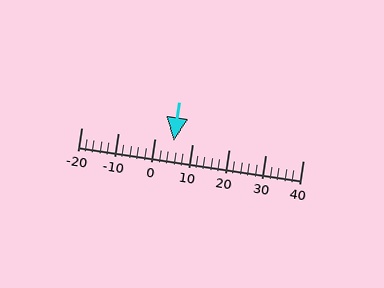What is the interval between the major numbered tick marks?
The major tick marks are spaced 10 units apart.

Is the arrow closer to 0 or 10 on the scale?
The arrow is closer to 10.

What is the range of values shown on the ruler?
The ruler shows values from -20 to 40.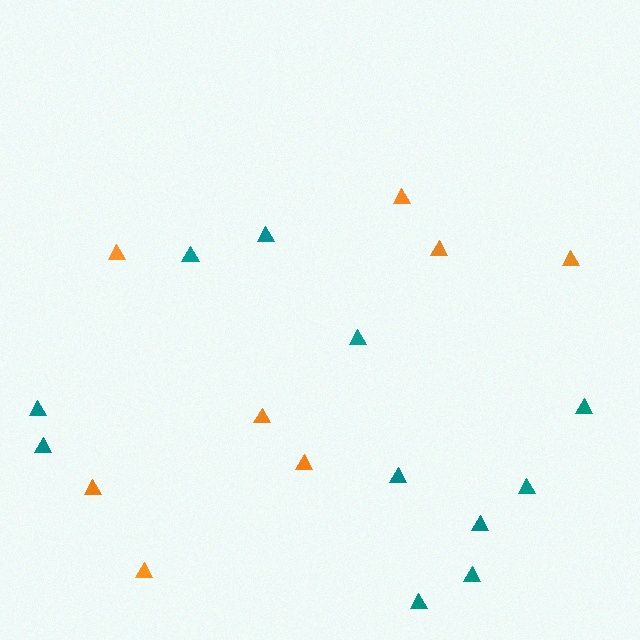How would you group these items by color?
There are 2 groups: one group of teal triangles (11) and one group of orange triangles (8).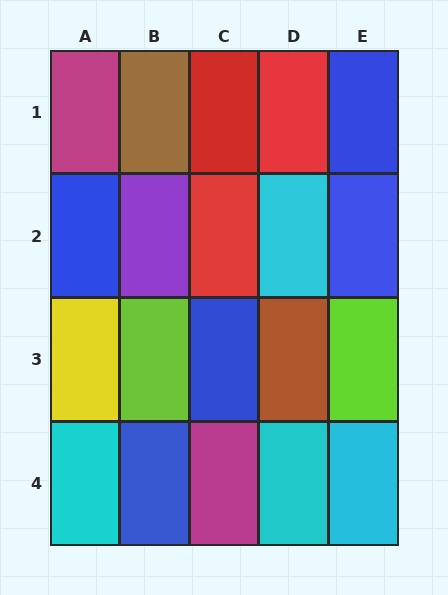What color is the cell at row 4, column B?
Blue.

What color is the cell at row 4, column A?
Cyan.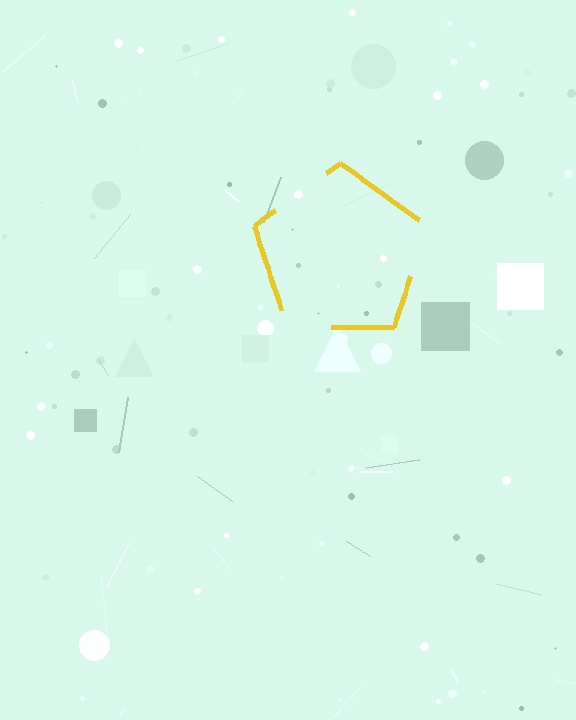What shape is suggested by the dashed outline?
The dashed outline suggests a pentagon.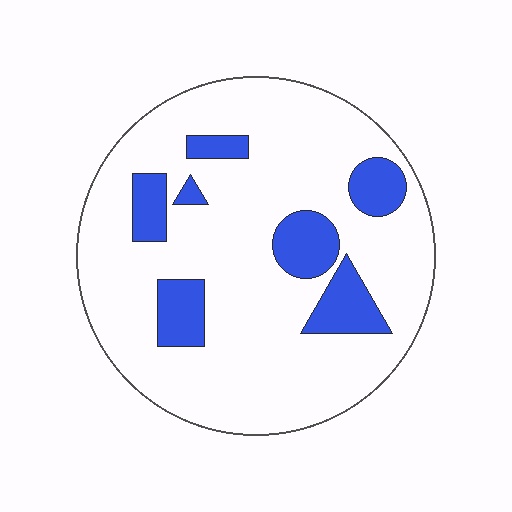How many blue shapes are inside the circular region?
7.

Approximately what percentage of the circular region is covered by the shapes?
Approximately 20%.